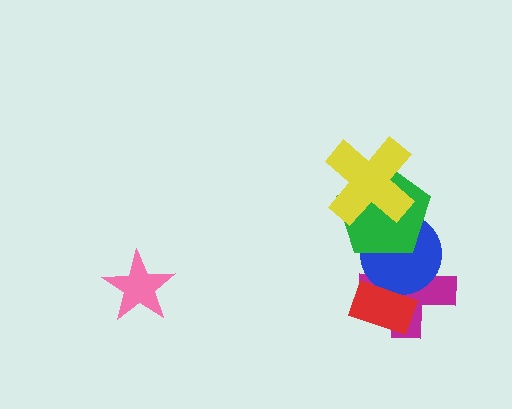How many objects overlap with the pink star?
0 objects overlap with the pink star.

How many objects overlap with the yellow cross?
1 object overlaps with the yellow cross.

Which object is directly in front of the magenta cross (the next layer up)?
The blue circle is directly in front of the magenta cross.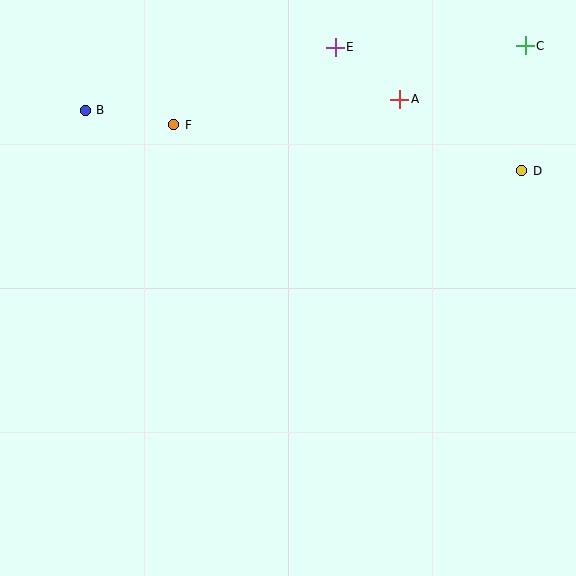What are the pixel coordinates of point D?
Point D is at (522, 171).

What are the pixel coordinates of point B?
Point B is at (85, 110).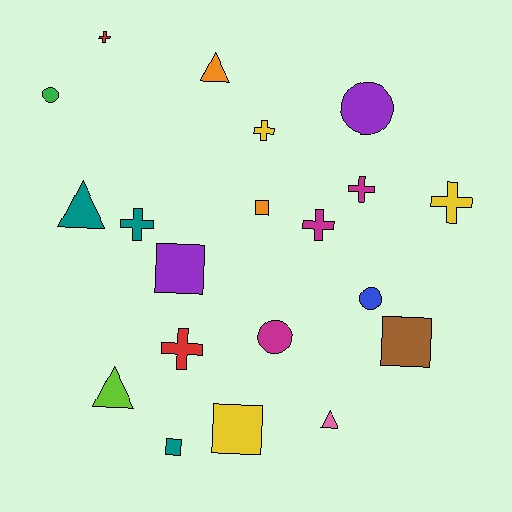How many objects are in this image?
There are 20 objects.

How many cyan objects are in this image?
There are no cyan objects.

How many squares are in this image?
There are 5 squares.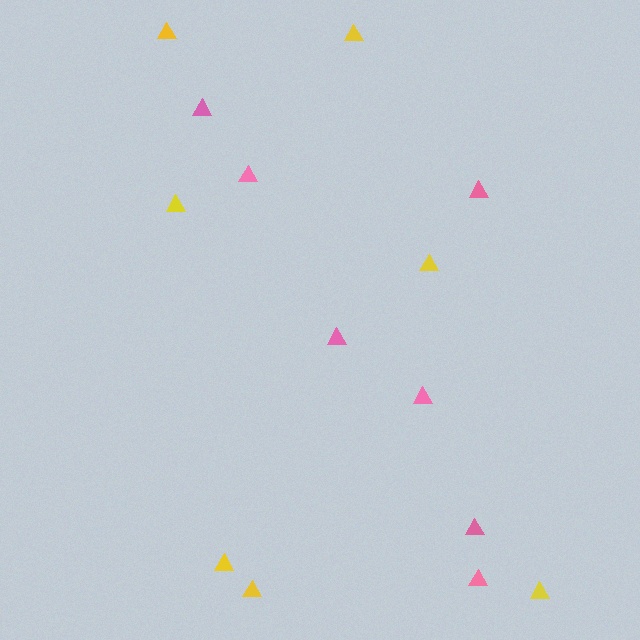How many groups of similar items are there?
There are 2 groups: one group of yellow triangles (7) and one group of pink triangles (7).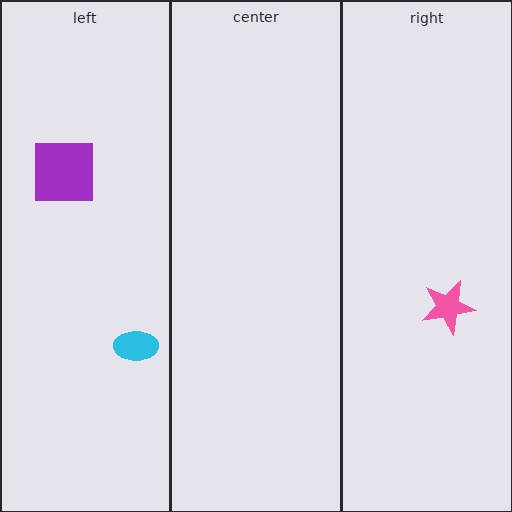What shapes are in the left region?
The cyan ellipse, the purple square.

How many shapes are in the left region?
2.